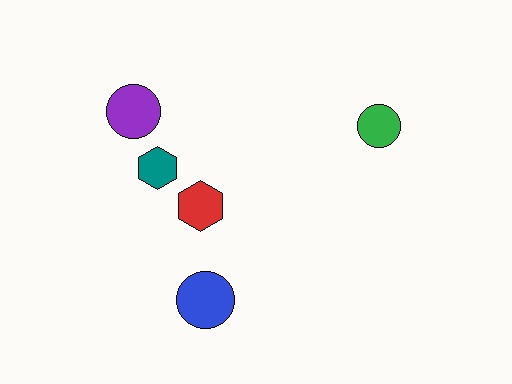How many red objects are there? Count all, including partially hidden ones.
There is 1 red object.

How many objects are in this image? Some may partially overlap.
There are 5 objects.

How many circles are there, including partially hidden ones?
There are 3 circles.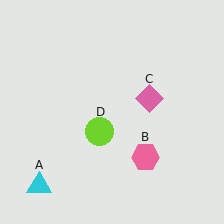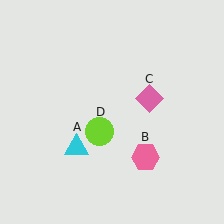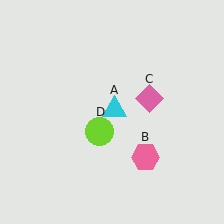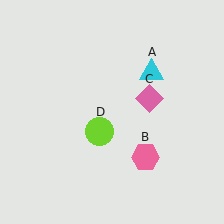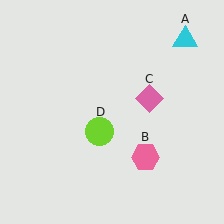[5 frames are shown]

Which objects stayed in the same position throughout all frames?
Pink hexagon (object B) and pink diamond (object C) and lime circle (object D) remained stationary.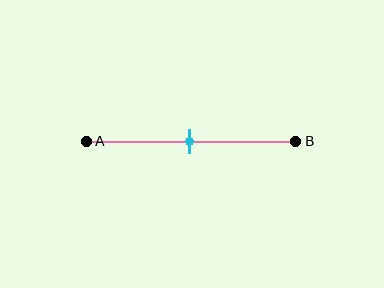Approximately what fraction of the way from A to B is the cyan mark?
The cyan mark is approximately 50% of the way from A to B.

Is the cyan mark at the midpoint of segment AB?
Yes, the mark is approximately at the midpoint.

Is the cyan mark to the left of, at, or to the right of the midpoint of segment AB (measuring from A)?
The cyan mark is approximately at the midpoint of segment AB.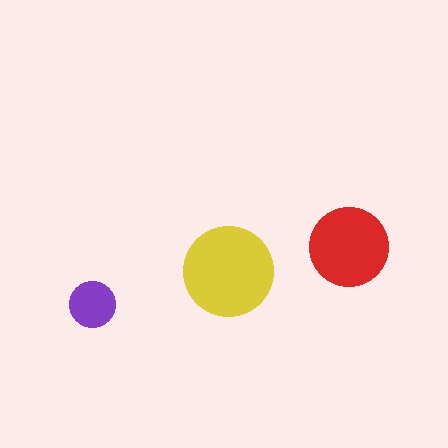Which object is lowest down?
The purple circle is bottommost.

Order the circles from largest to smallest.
the yellow one, the red one, the purple one.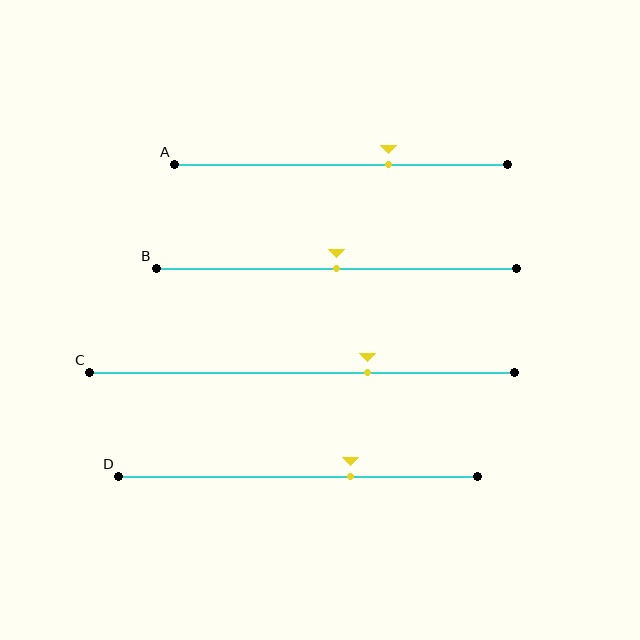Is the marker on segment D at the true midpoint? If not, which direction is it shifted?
No, the marker on segment D is shifted to the right by about 15% of the segment length.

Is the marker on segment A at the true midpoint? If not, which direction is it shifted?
No, the marker on segment A is shifted to the right by about 14% of the segment length.